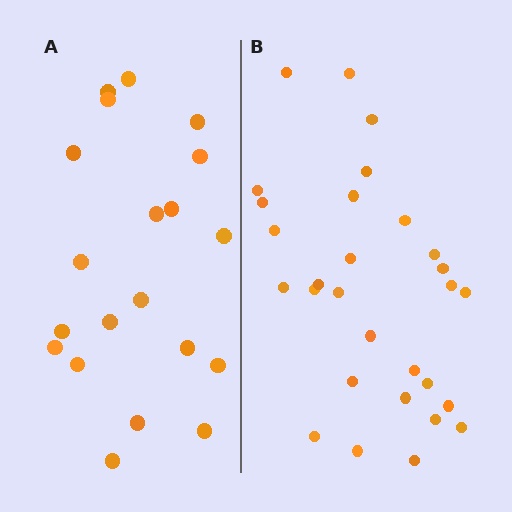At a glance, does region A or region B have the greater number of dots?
Region B (the right region) has more dots.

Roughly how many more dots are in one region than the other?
Region B has roughly 8 or so more dots than region A.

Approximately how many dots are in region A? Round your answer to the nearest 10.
About 20 dots.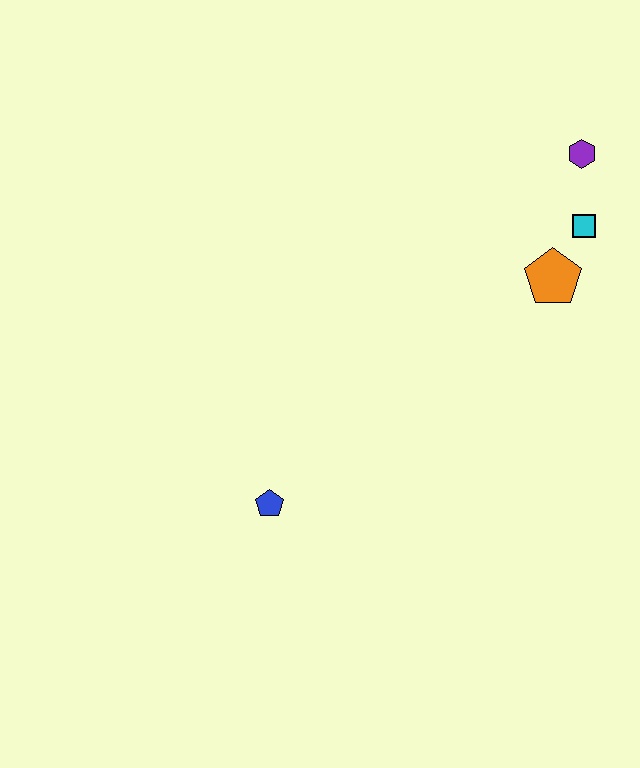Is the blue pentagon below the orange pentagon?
Yes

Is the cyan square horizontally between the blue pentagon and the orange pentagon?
No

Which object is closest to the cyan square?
The orange pentagon is closest to the cyan square.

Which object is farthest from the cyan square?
The blue pentagon is farthest from the cyan square.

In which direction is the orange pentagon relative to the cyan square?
The orange pentagon is below the cyan square.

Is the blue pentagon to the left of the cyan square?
Yes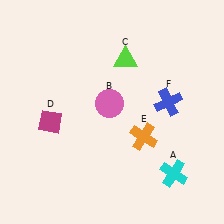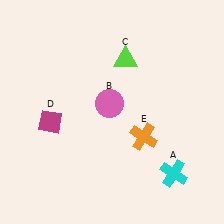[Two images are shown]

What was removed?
The blue cross (F) was removed in Image 2.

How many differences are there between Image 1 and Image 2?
There is 1 difference between the two images.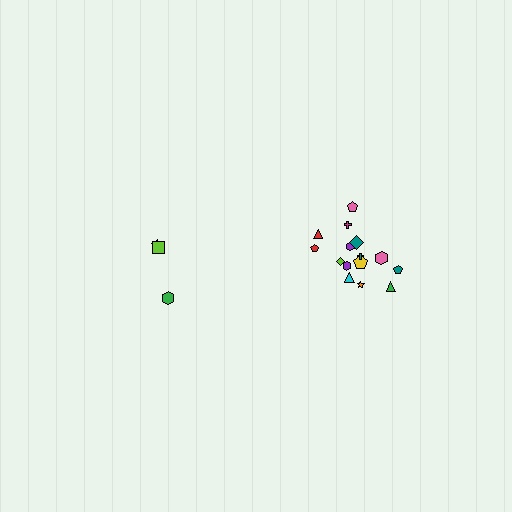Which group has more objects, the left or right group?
The right group.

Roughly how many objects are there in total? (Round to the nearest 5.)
Roughly 20 objects in total.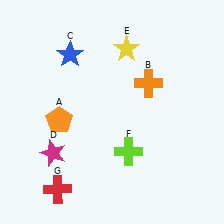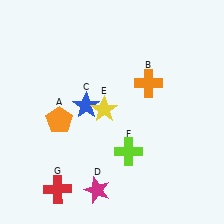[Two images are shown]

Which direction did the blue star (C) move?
The blue star (C) moved down.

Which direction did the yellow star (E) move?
The yellow star (E) moved down.